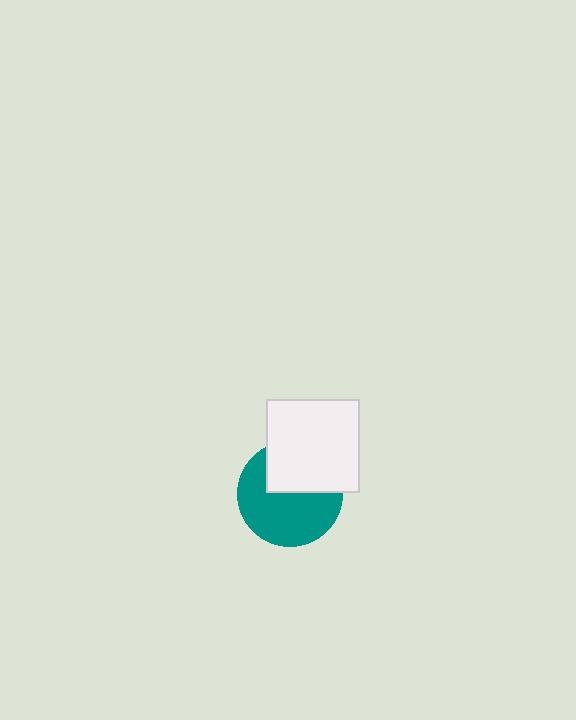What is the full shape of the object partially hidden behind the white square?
The partially hidden object is a teal circle.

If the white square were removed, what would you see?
You would see the complete teal circle.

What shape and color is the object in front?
The object in front is a white square.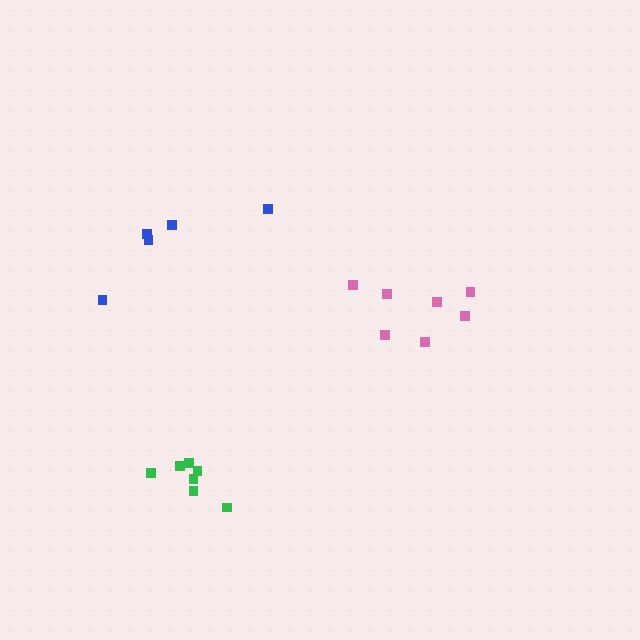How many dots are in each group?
Group 1: 7 dots, Group 2: 5 dots, Group 3: 7 dots (19 total).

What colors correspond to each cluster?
The clusters are colored: green, blue, pink.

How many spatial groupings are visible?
There are 3 spatial groupings.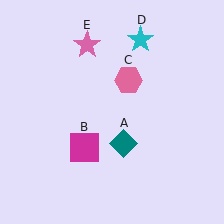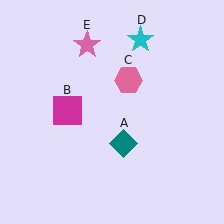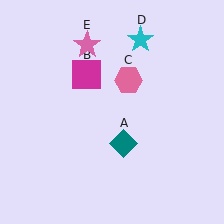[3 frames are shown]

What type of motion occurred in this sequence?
The magenta square (object B) rotated clockwise around the center of the scene.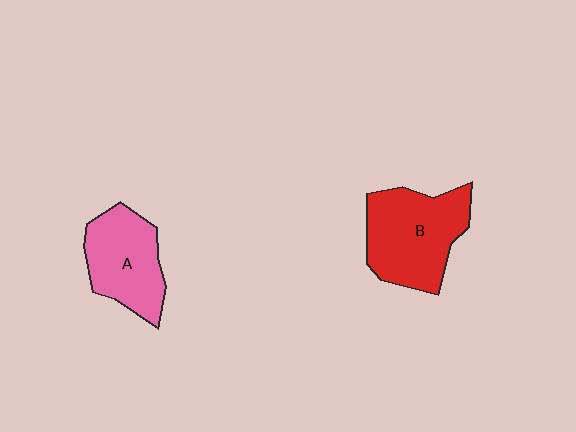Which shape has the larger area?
Shape B (red).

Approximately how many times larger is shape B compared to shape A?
Approximately 1.3 times.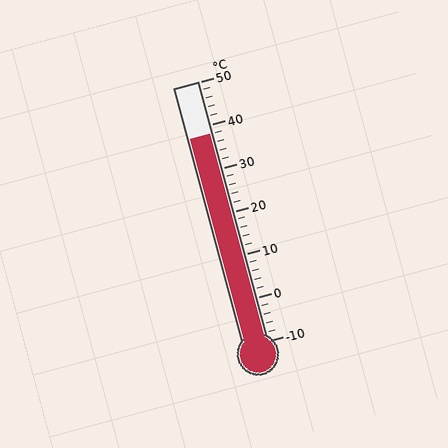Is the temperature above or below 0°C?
The temperature is above 0°C.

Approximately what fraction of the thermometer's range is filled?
The thermometer is filled to approximately 80% of its range.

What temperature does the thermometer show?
The thermometer shows approximately 38°C.